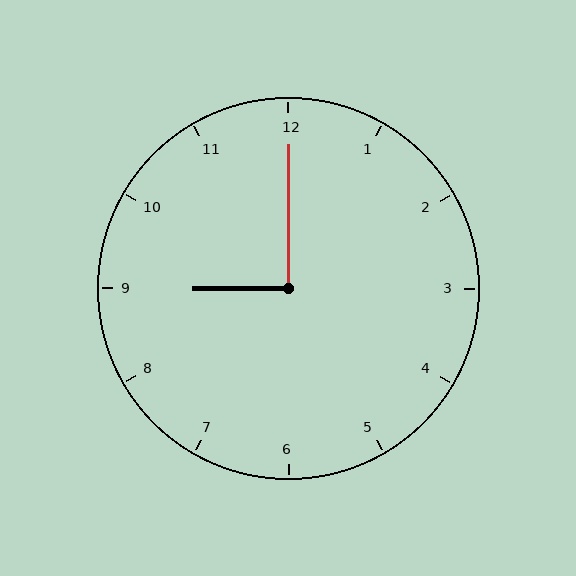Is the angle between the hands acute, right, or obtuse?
It is right.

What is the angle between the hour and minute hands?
Approximately 90 degrees.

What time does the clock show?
9:00.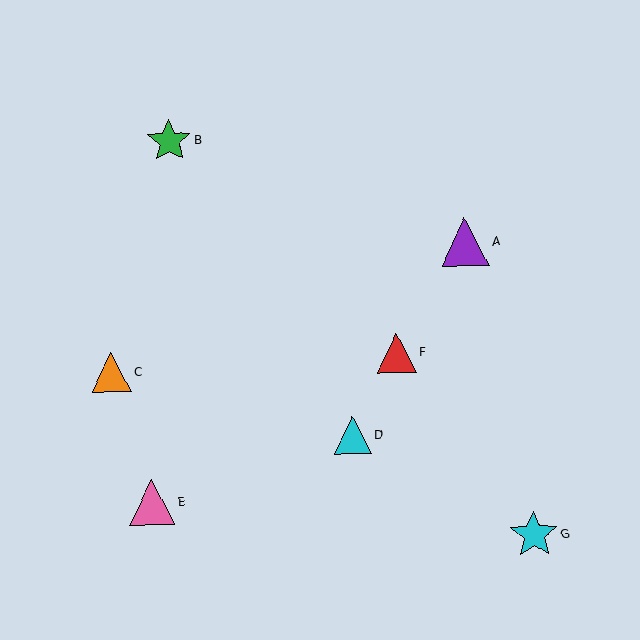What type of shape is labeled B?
Shape B is a green star.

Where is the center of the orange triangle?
The center of the orange triangle is at (111, 372).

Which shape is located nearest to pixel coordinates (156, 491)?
The pink triangle (labeled E) at (152, 502) is nearest to that location.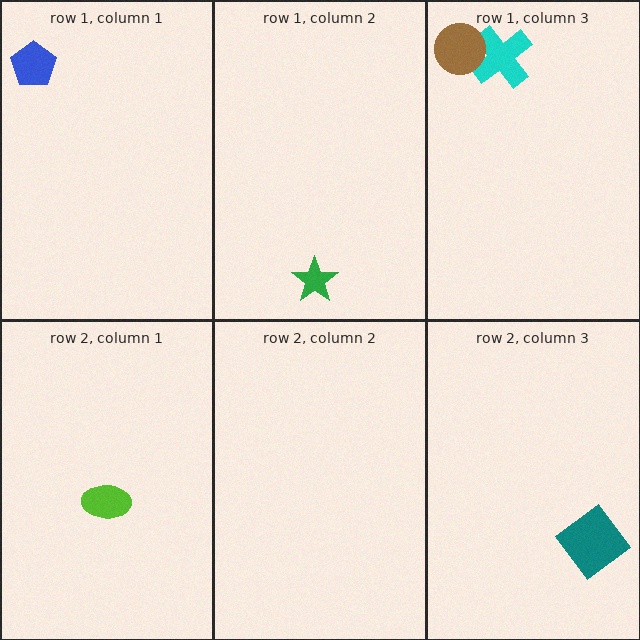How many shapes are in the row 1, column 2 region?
1.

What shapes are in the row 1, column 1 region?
The blue pentagon.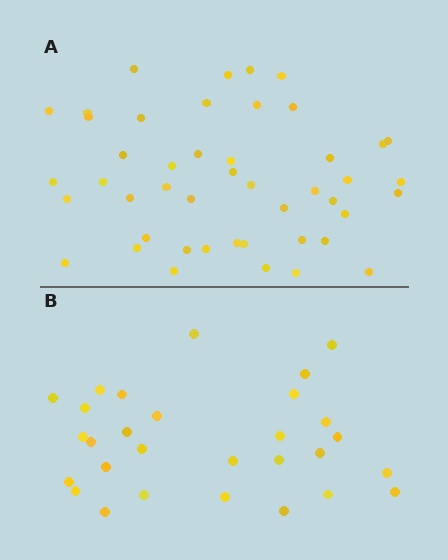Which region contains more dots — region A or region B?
Region A (the top region) has more dots.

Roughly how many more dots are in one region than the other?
Region A has approximately 15 more dots than region B.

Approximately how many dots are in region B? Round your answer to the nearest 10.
About 30 dots. (The exact count is 29, which rounds to 30.)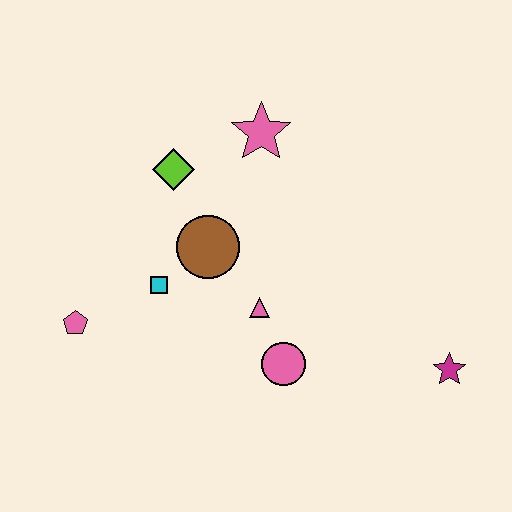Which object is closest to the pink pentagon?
The cyan square is closest to the pink pentagon.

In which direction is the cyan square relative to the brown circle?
The cyan square is to the left of the brown circle.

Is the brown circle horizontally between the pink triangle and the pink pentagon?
Yes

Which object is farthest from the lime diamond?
The magenta star is farthest from the lime diamond.